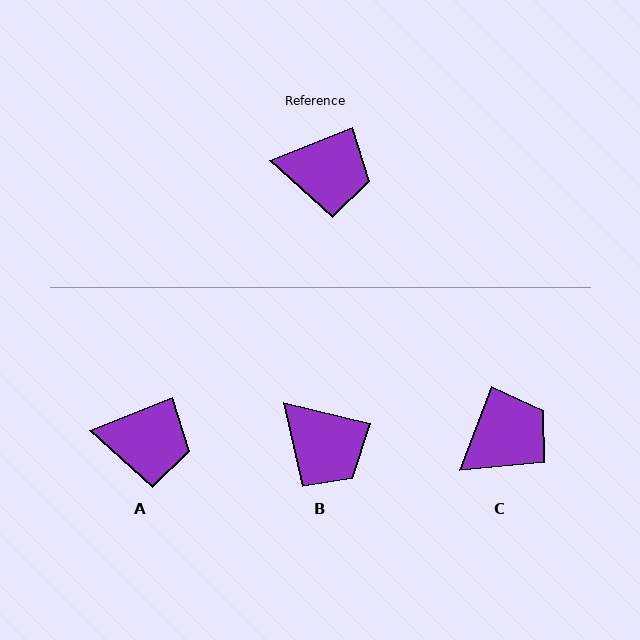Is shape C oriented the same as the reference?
No, it is off by about 48 degrees.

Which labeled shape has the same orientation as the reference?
A.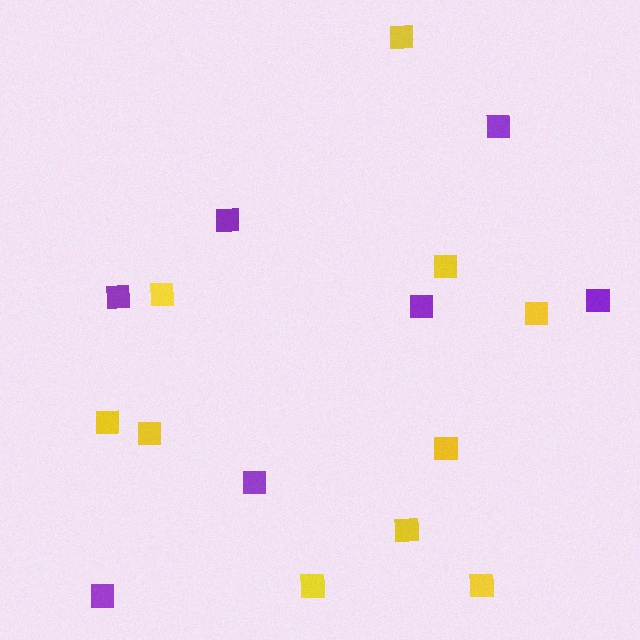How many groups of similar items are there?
There are 2 groups: one group of yellow squares (10) and one group of purple squares (7).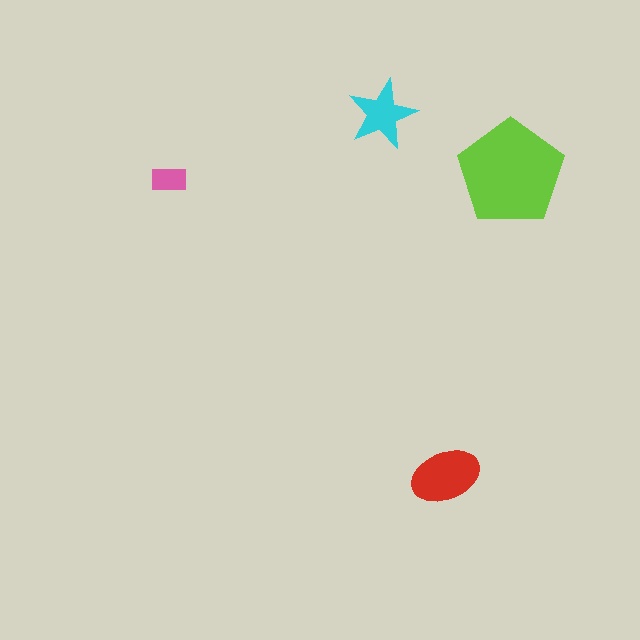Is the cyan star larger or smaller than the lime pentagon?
Smaller.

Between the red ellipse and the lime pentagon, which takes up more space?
The lime pentagon.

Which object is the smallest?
The pink rectangle.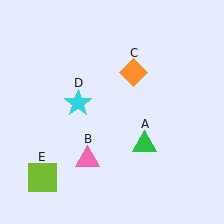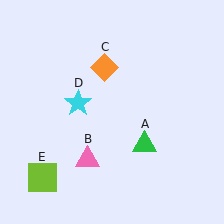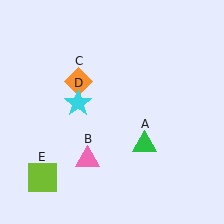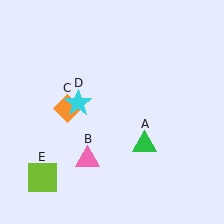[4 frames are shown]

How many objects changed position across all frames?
1 object changed position: orange diamond (object C).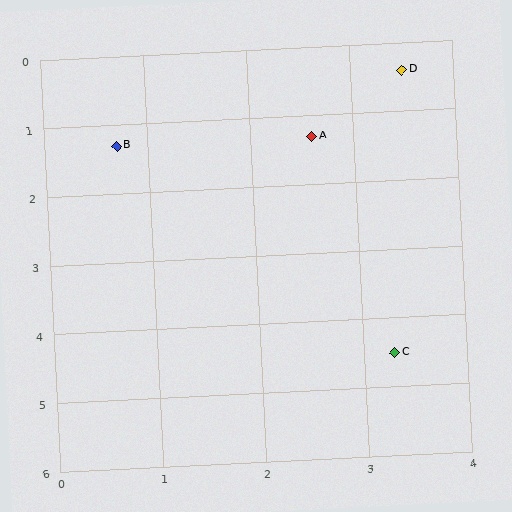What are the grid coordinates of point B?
Point B is at approximately (0.7, 1.3).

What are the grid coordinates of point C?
Point C is at approximately (3.3, 4.5).